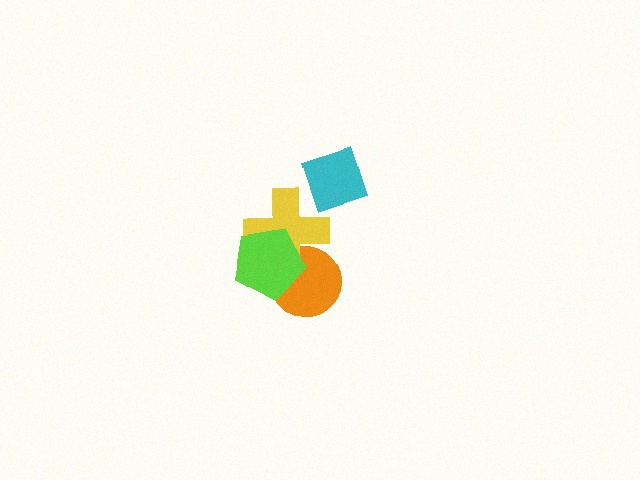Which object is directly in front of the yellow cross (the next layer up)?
The lime pentagon is directly in front of the yellow cross.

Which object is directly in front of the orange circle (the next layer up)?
The yellow cross is directly in front of the orange circle.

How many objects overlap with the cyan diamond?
1 object overlaps with the cyan diamond.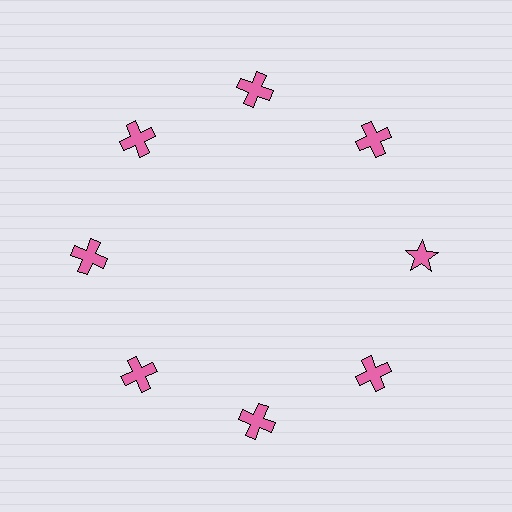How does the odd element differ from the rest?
It has a different shape: star instead of cross.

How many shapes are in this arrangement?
There are 8 shapes arranged in a ring pattern.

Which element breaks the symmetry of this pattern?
The pink star at roughly the 3 o'clock position breaks the symmetry. All other shapes are pink crosses.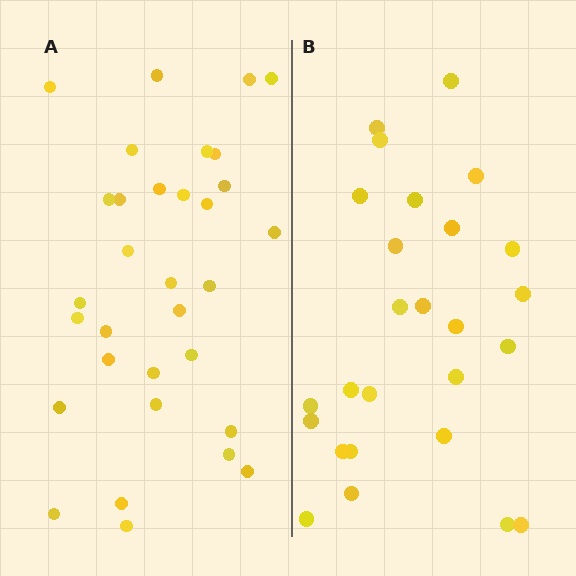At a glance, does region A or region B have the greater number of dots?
Region A (the left region) has more dots.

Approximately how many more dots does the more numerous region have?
Region A has about 6 more dots than region B.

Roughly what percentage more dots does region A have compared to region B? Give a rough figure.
About 25% more.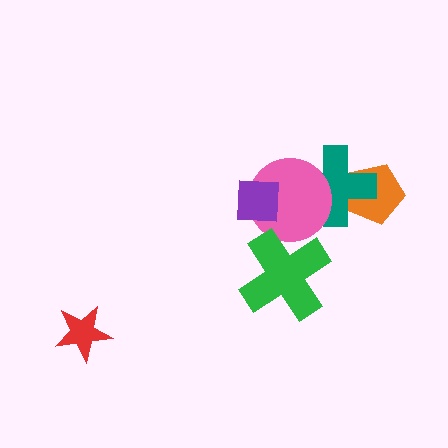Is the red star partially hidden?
No, no other shape covers it.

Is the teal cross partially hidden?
Yes, it is partially covered by another shape.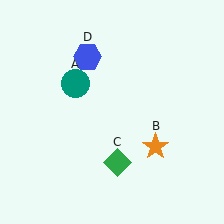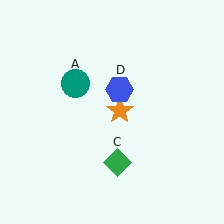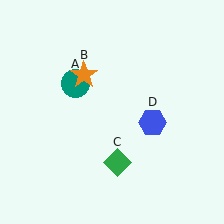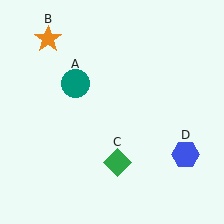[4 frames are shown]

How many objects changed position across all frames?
2 objects changed position: orange star (object B), blue hexagon (object D).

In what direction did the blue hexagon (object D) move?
The blue hexagon (object D) moved down and to the right.